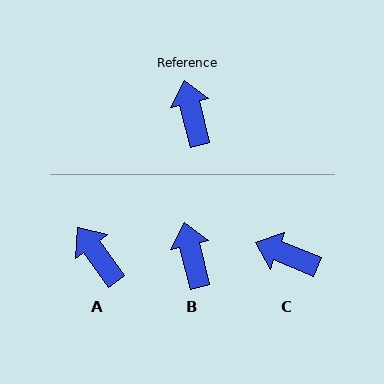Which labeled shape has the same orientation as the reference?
B.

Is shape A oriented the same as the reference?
No, it is off by about 22 degrees.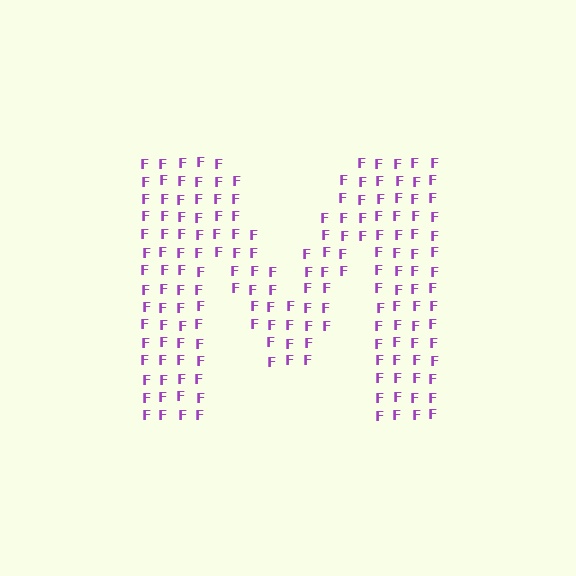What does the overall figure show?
The overall figure shows the letter M.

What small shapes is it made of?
It is made of small letter F's.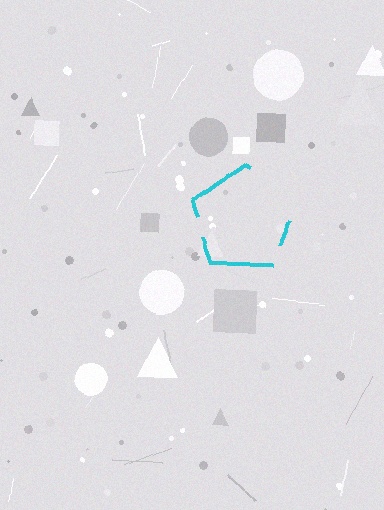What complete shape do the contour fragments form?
The contour fragments form a pentagon.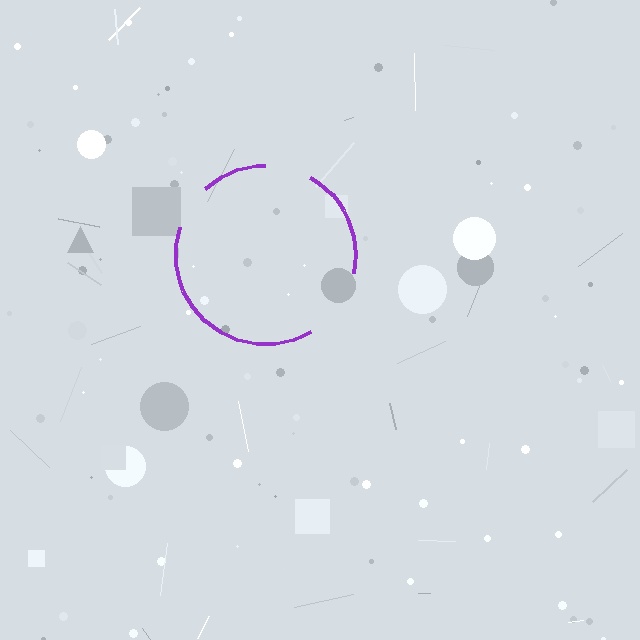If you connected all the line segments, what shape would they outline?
They would outline a circle.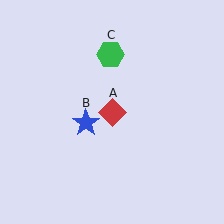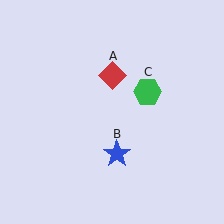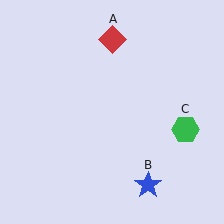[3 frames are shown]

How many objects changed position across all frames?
3 objects changed position: red diamond (object A), blue star (object B), green hexagon (object C).